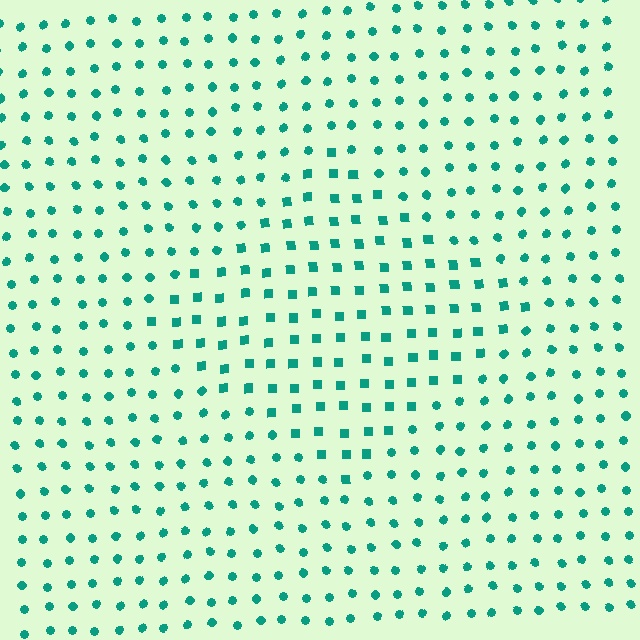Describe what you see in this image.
The image is filled with small teal elements arranged in a uniform grid. A diamond-shaped region contains squares, while the surrounding area contains circles. The boundary is defined purely by the change in element shape.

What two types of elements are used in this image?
The image uses squares inside the diamond region and circles outside it.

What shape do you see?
I see a diamond.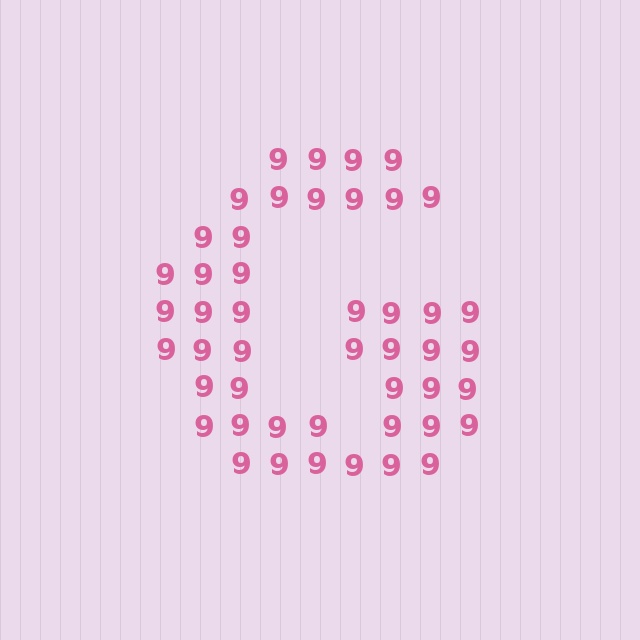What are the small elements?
The small elements are digit 9's.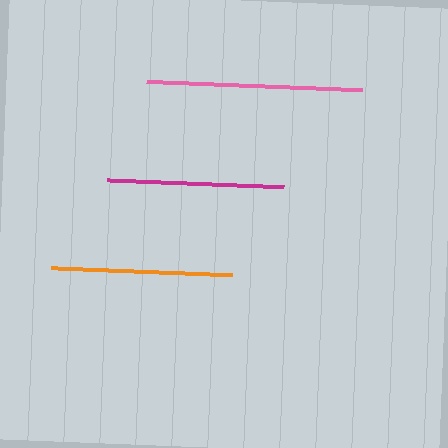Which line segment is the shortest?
The magenta line is the shortest at approximately 178 pixels.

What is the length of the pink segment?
The pink segment is approximately 216 pixels long.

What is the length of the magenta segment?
The magenta segment is approximately 178 pixels long.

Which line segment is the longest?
The pink line is the longest at approximately 216 pixels.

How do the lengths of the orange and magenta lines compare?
The orange and magenta lines are approximately the same length.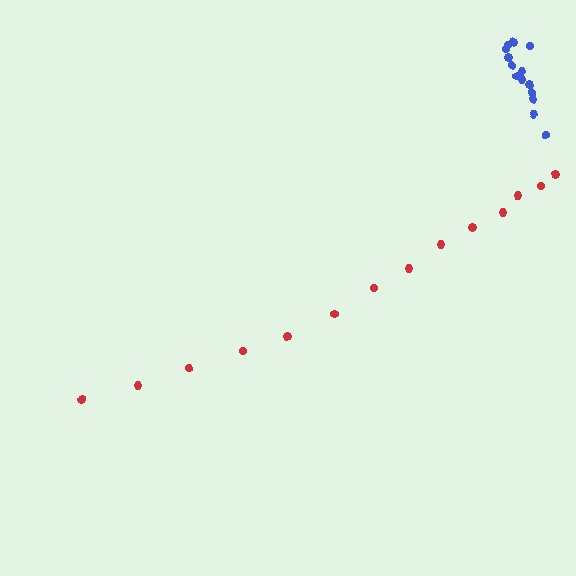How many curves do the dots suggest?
There are 2 distinct paths.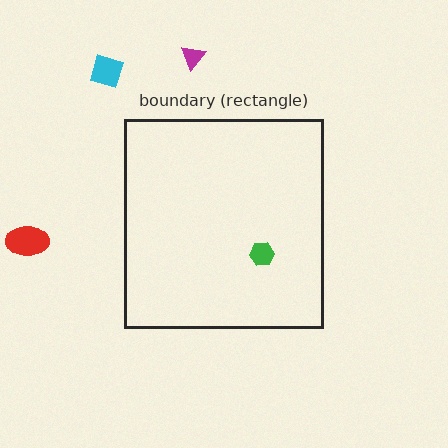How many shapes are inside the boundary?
1 inside, 3 outside.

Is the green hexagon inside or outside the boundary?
Inside.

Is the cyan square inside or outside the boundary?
Outside.